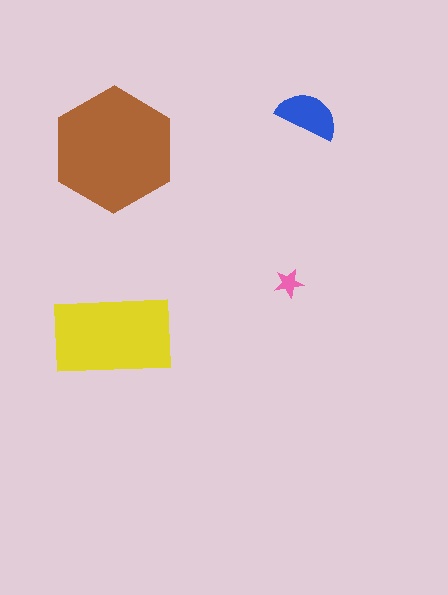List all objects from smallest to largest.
The pink star, the blue semicircle, the yellow rectangle, the brown hexagon.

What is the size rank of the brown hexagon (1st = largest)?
1st.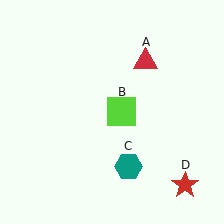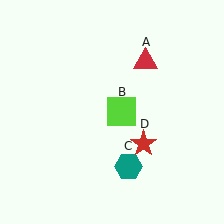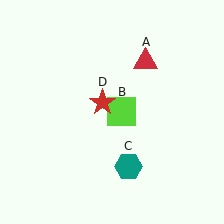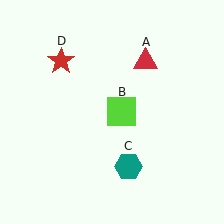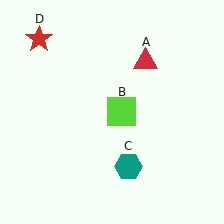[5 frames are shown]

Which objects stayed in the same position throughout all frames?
Red triangle (object A) and lime square (object B) and teal hexagon (object C) remained stationary.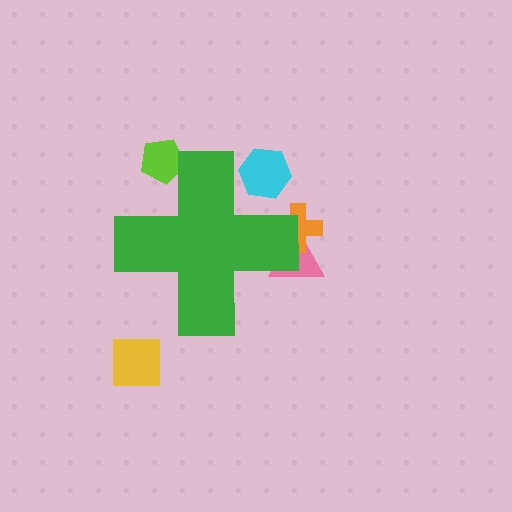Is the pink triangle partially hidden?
Yes, the pink triangle is partially hidden behind the green cross.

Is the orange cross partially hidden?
Yes, the orange cross is partially hidden behind the green cross.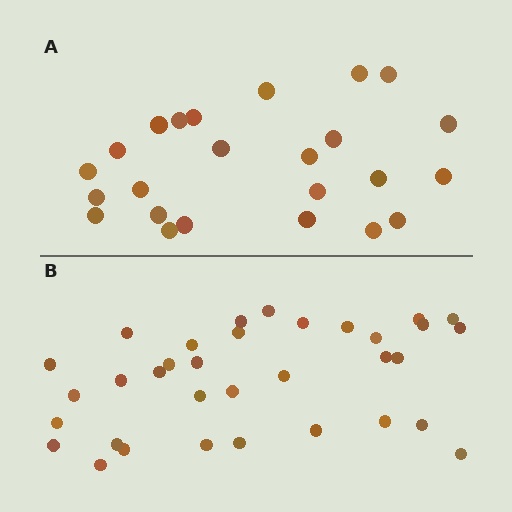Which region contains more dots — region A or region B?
Region B (the bottom region) has more dots.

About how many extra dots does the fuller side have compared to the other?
Region B has roughly 10 or so more dots than region A.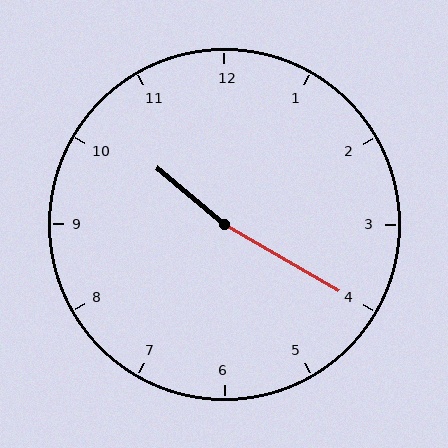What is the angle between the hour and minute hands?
Approximately 170 degrees.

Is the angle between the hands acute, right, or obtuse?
It is obtuse.